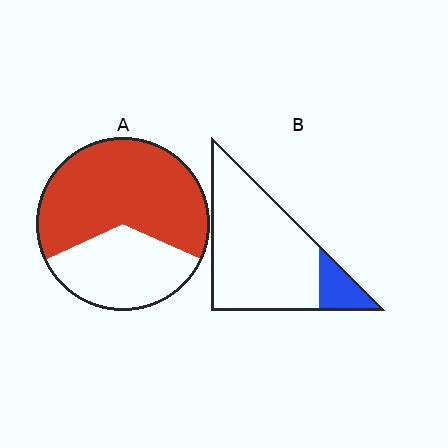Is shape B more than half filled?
No.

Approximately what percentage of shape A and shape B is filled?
A is approximately 65% and B is approximately 15%.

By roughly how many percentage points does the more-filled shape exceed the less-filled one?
By roughly 50 percentage points (A over B).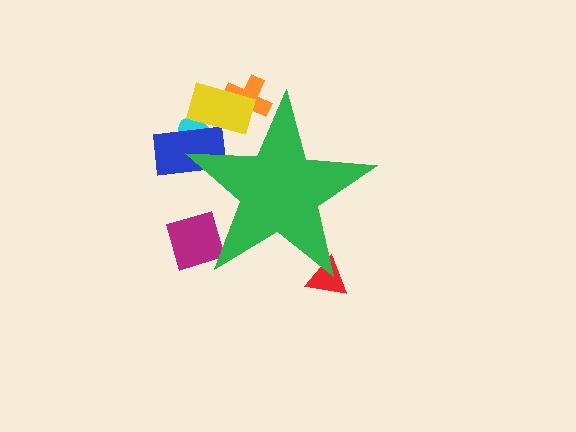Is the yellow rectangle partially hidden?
Yes, the yellow rectangle is partially hidden behind the green star.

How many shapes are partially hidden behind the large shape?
6 shapes are partially hidden.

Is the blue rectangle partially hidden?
Yes, the blue rectangle is partially hidden behind the green star.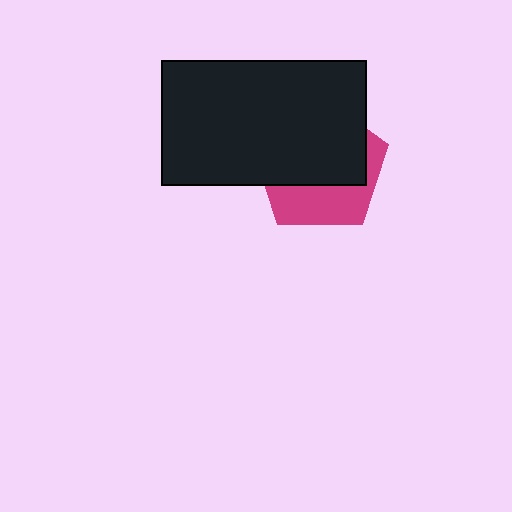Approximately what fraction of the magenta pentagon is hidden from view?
Roughly 62% of the magenta pentagon is hidden behind the black rectangle.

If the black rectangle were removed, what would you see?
You would see the complete magenta pentagon.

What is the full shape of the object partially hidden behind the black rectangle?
The partially hidden object is a magenta pentagon.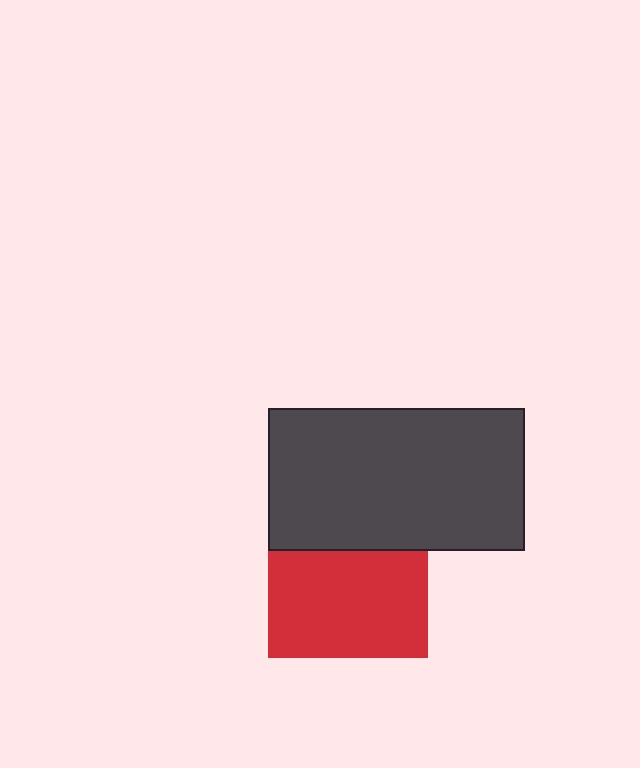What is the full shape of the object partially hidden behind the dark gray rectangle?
The partially hidden object is a red square.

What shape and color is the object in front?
The object in front is a dark gray rectangle.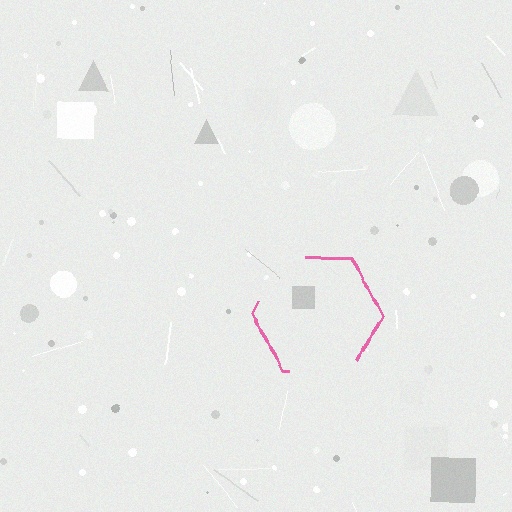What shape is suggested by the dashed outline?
The dashed outline suggests a hexagon.